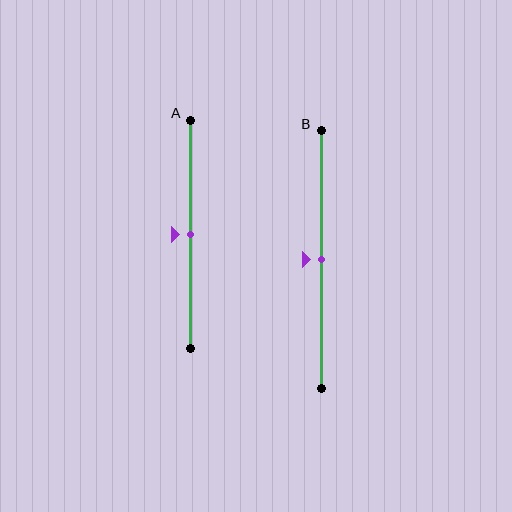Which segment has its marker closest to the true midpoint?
Segment A has its marker closest to the true midpoint.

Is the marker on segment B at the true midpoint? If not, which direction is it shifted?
Yes, the marker on segment B is at the true midpoint.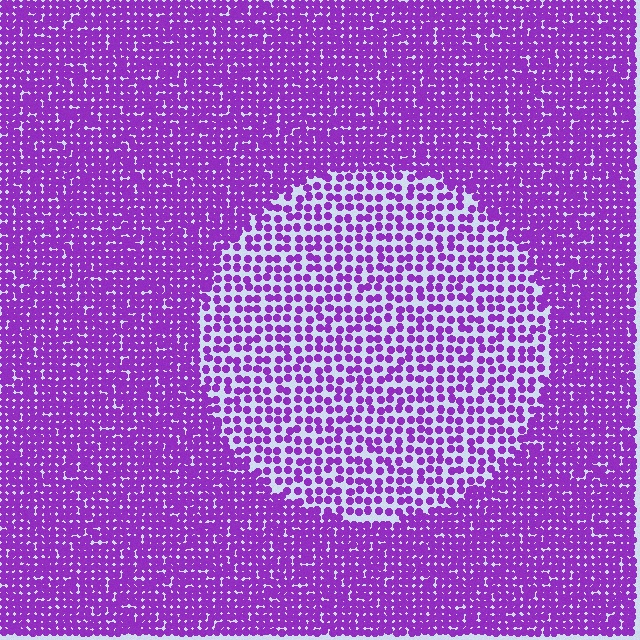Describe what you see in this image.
The image contains small purple elements arranged at two different densities. A circle-shaped region is visible where the elements are less densely packed than the surrounding area.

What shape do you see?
I see a circle.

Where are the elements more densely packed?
The elements are more densely packed outside the circle boundary.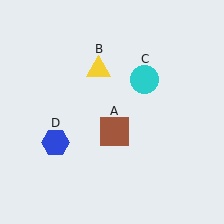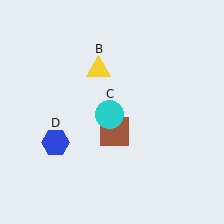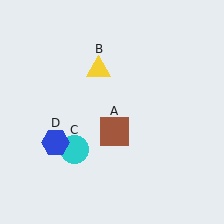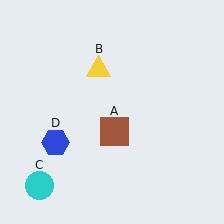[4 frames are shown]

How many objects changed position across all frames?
1 object changed position: cyan circle (object C).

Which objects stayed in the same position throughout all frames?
Brown square (object A) and yellow triangle (object B) and blue hexagon (object D) remained stationary.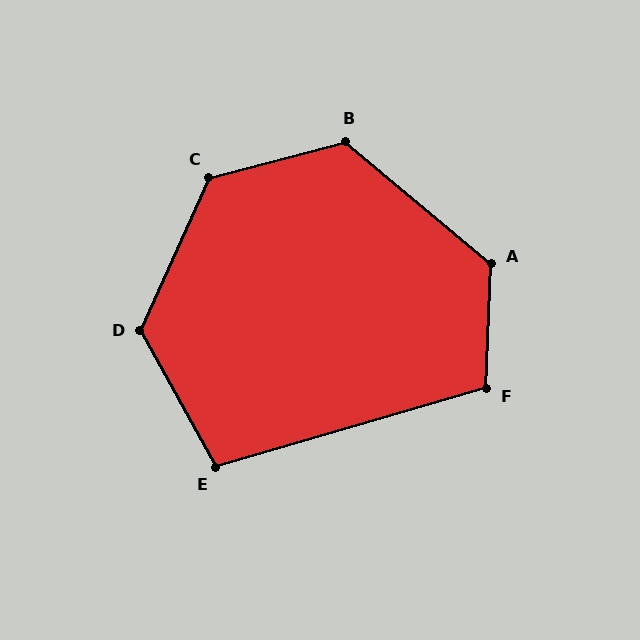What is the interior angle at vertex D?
Approximately 127 degrees (obtuse).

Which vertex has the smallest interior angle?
E, at approximately 103 degrees.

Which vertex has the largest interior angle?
C, at approximately 129 degrees.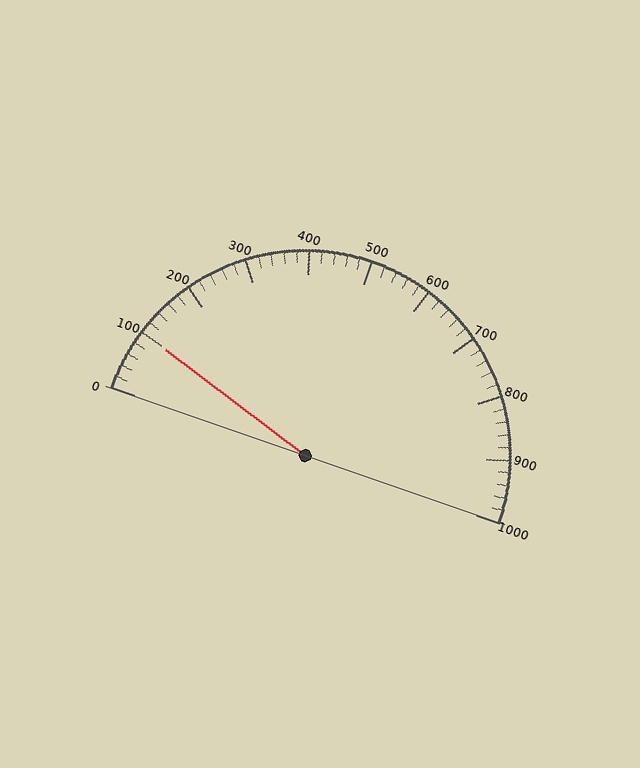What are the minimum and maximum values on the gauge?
The gauge ranges from 0 to 1000.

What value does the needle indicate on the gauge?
The needle indicates approximately 100.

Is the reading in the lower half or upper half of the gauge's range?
The reading is in the lower half of the range (0 to 1000).